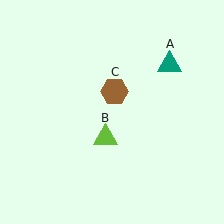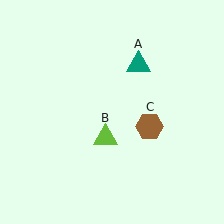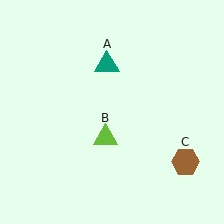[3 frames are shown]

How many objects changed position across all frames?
2 objects changed position: teal triangle (object A), brown hexagon (object C).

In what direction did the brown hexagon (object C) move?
The brown hexagon (object C) moved down and to the right.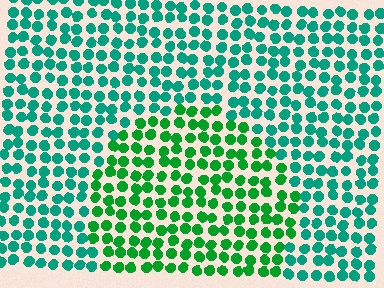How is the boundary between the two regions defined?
The boundary is defined purely by a slight shift in hue (about 34 degrees). Spacing, size, and orientation are identical on both sides.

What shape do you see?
I see a circle.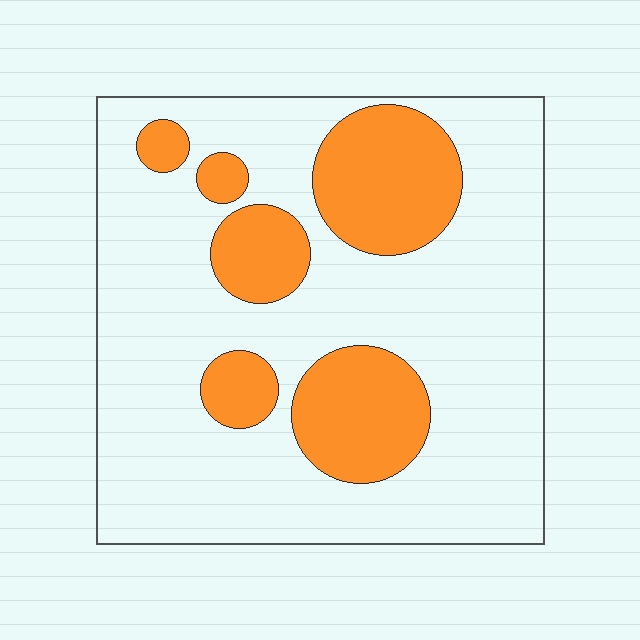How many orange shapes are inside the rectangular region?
6.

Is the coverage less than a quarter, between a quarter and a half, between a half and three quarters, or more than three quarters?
Between a quarter and a half.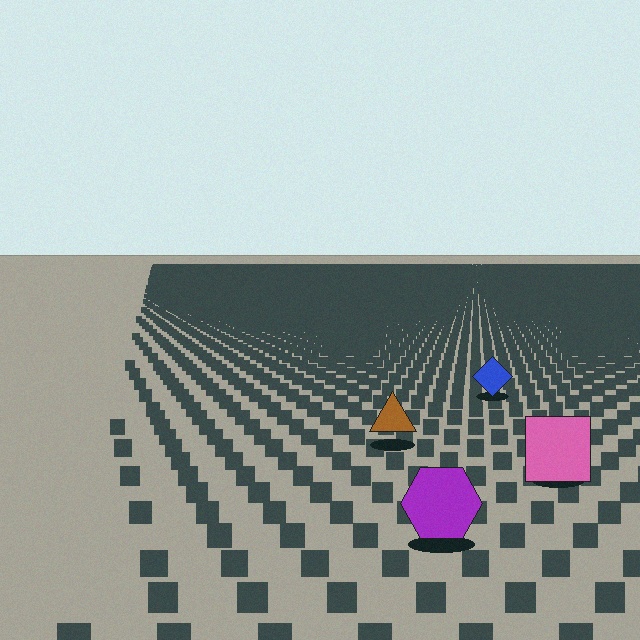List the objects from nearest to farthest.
From nearest to farthest: the purple hexagon, the pink square, the brown triangle, the blue diamond.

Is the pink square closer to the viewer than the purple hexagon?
No. The purple hexagon is closer — you can tell from the texture gradient: the ground texture is coarser near it.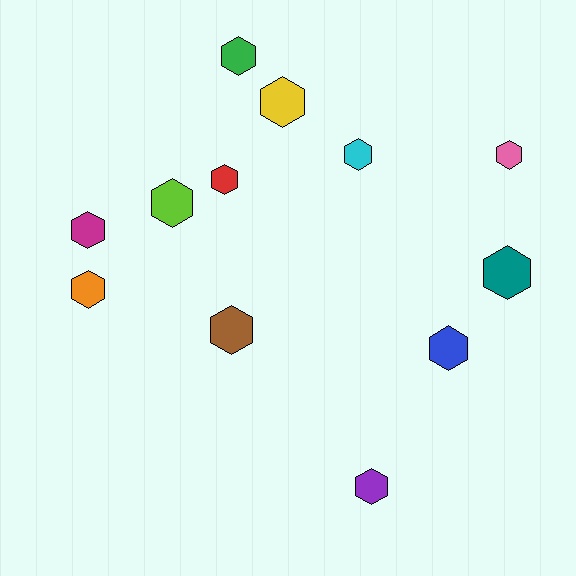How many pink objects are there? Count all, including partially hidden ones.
There is 1 pink object.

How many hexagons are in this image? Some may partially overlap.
There are 12 hexagons.